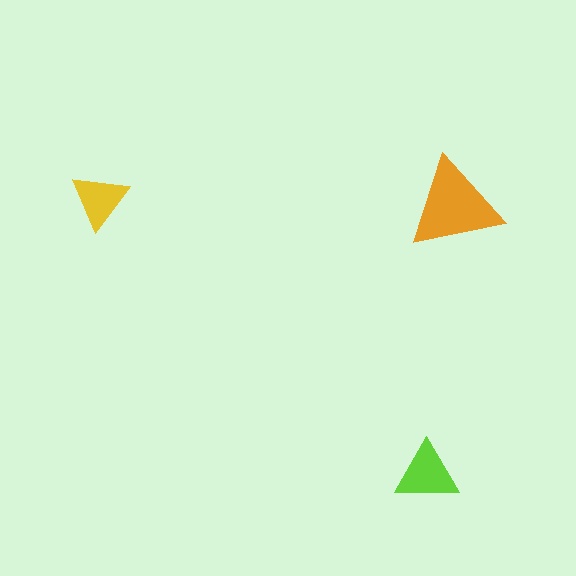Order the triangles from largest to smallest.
the orange one, the lime one, the yellow one.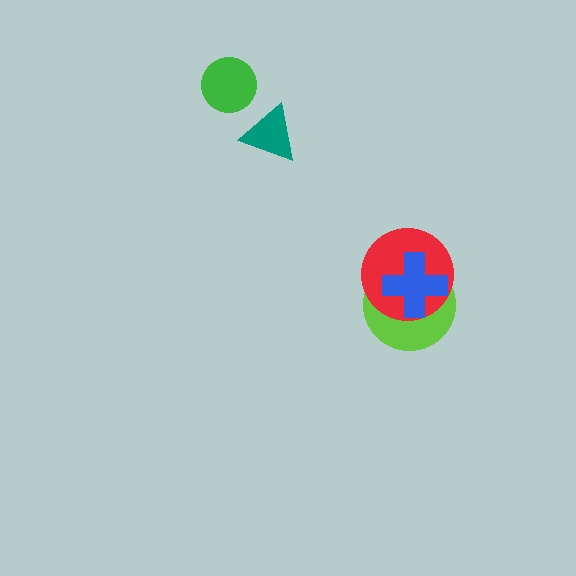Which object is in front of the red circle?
The blue cross is in front of the red circle.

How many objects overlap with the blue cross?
2 objects overlap with the blue cross.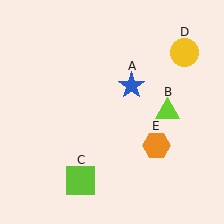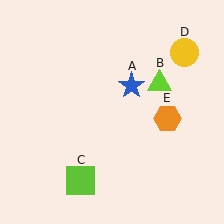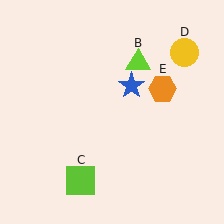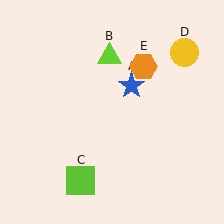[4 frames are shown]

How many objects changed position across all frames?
2 objects changed position: lime triangle (object B), orange hexagon (object E).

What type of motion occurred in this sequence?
The lime triangle (object B), orange hexagon (object E) rotated counterclockwise around the center of the scene.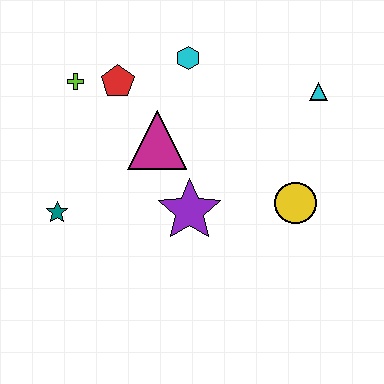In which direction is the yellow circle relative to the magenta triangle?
The yellow circle is to the right of the magenta triangle.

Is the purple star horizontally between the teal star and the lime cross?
No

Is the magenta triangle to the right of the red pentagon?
Yes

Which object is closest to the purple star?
The magenta triangle is closest to the purple star.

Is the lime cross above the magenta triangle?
Yes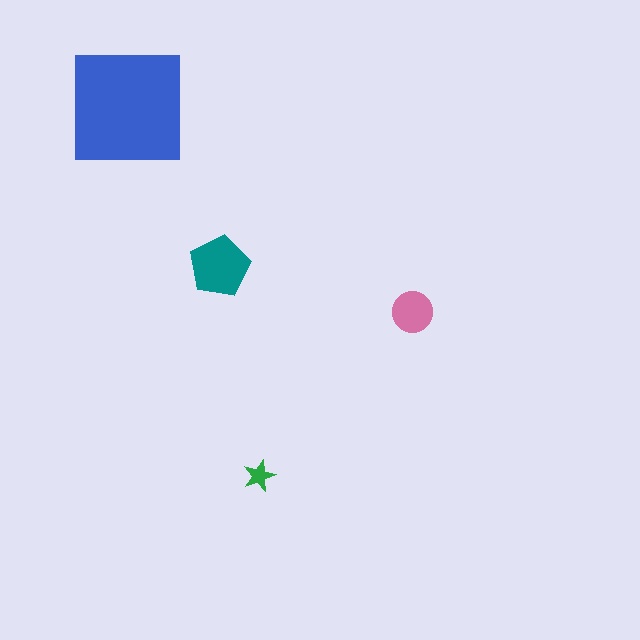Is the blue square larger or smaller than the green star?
Larger.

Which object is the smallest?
The green star.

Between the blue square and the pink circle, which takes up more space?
The blue square.